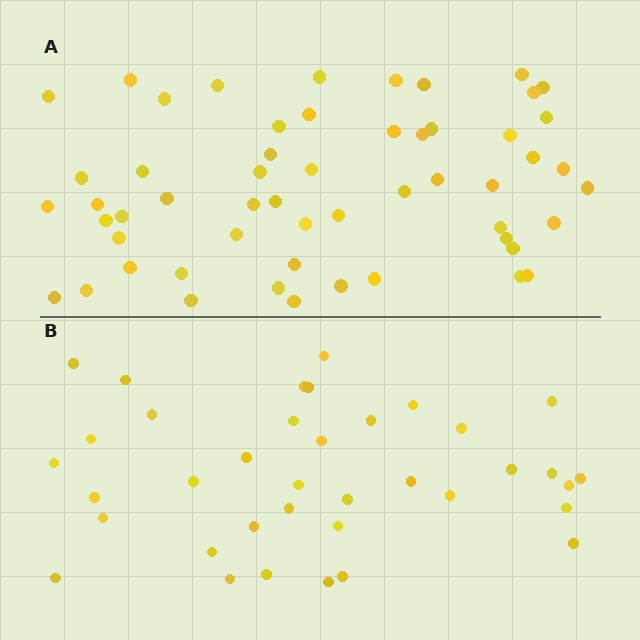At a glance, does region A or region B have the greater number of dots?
Region A (the top region) has more dots.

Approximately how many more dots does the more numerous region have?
Region A has approximately 20 more dots than region B.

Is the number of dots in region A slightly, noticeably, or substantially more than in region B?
Region A has substantially more. The ratio is roughly 1.5 to 1.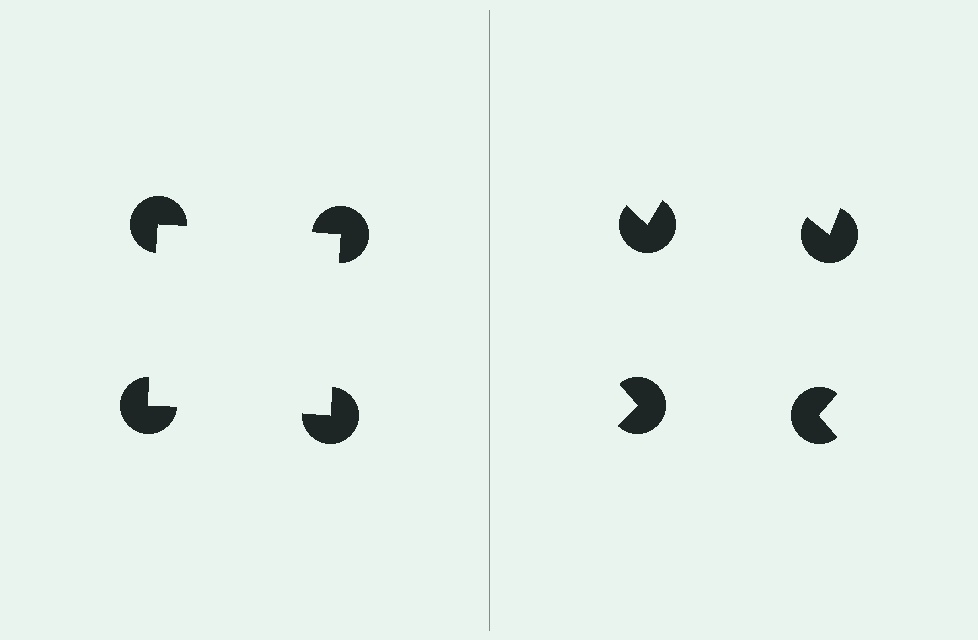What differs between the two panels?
The pac-man discs are positioned identically on both sides; only the wedge orientations differ. On the left they align to a square; on the right they are misaligned.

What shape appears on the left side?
An illusory square.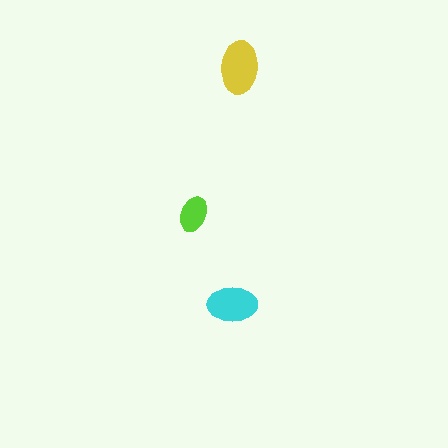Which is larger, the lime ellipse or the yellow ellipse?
The yellow one.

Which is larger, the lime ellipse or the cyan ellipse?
The cyan one.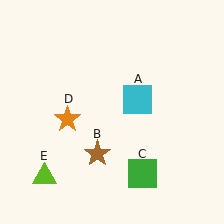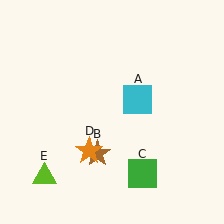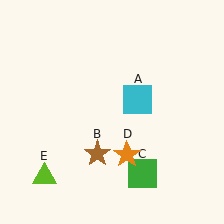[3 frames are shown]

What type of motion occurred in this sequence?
The orange star (object D) rotated counterclockwise around the center of the scene.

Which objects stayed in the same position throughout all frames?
Cyan square (object A) and brown star (object B) and green square (object C) and lime triangle (object E) remained stationary.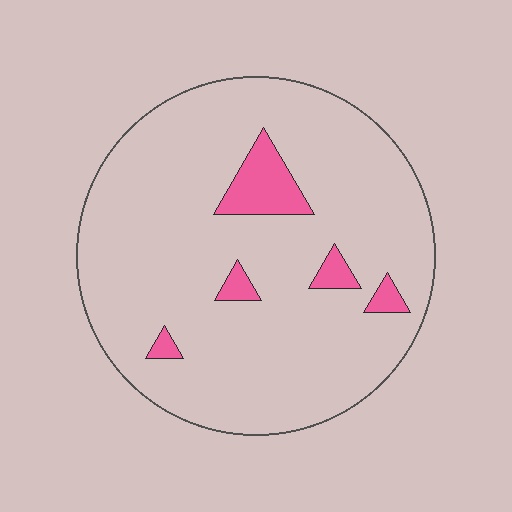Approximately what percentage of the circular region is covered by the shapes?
Approximately 10%.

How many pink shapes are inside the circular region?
5.